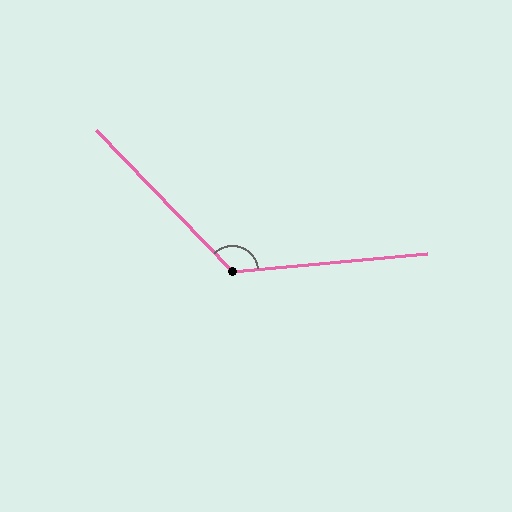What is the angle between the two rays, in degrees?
Approximately 129 degrees.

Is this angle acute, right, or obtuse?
It is obtuse.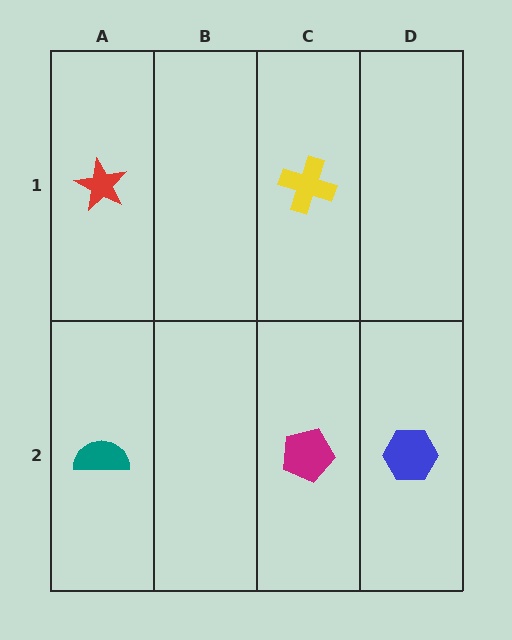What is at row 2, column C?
A magenta pentagon.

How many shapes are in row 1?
2 shapes.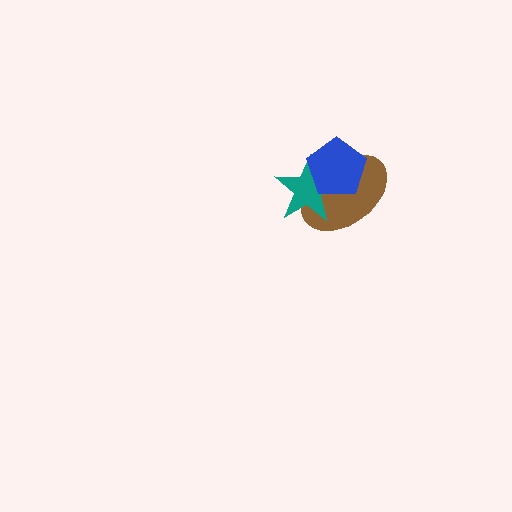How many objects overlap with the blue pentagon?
2 objects overlap with the blue pentagon.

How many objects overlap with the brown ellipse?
2 objects overlap with the brown ellipse.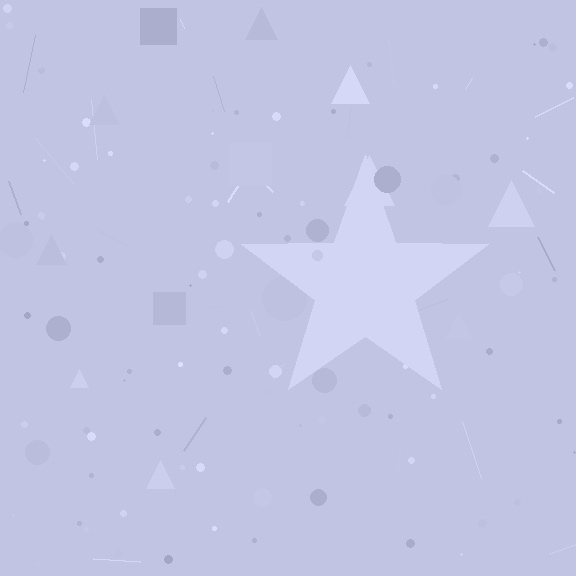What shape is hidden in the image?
A star is hidden in the image.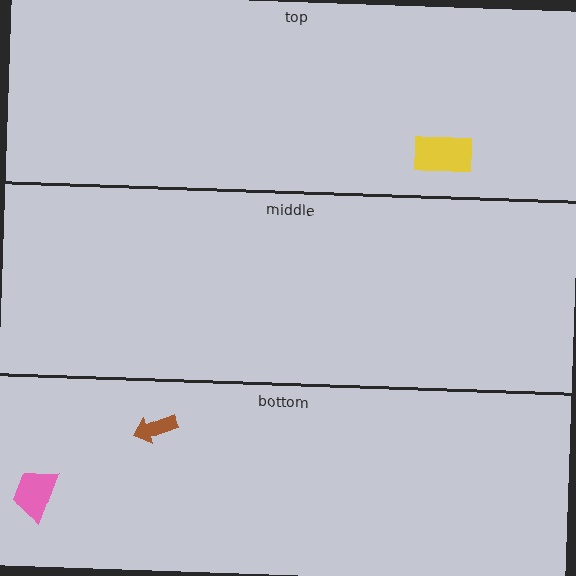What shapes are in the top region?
The yellow rectangle.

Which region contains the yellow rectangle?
The top region.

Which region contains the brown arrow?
The bottom region.